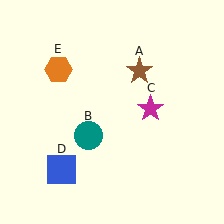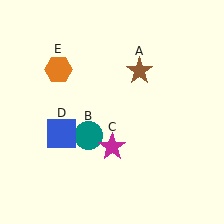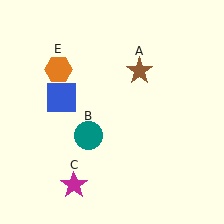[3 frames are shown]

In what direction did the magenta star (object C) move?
The magenta star (object C) moved down and to the left.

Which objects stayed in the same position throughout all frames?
Brown star (object A) and teal circle (object B) and orange hexagon (object E) remained stationary.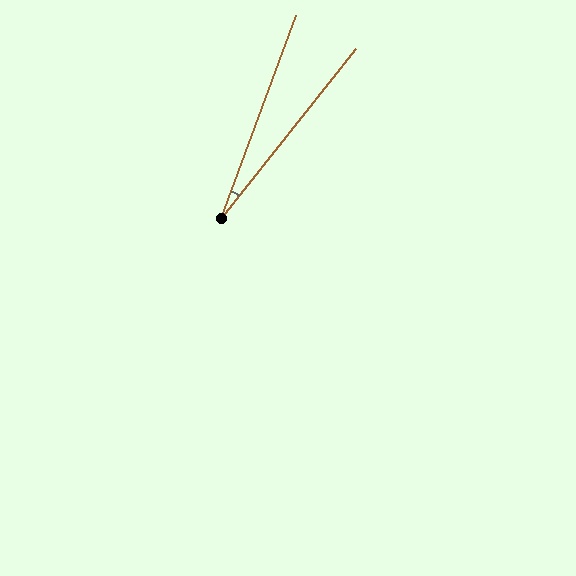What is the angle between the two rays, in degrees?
Approximately 18 degrees.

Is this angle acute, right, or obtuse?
It is acute.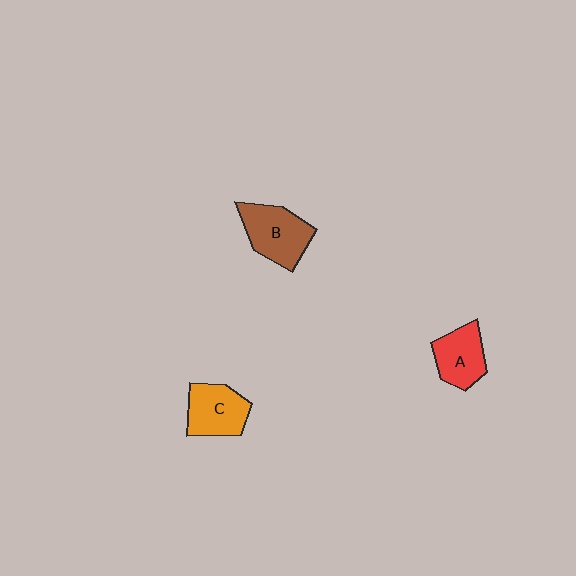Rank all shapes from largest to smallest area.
From largest to smallest: B (brown), C (orange), A (red).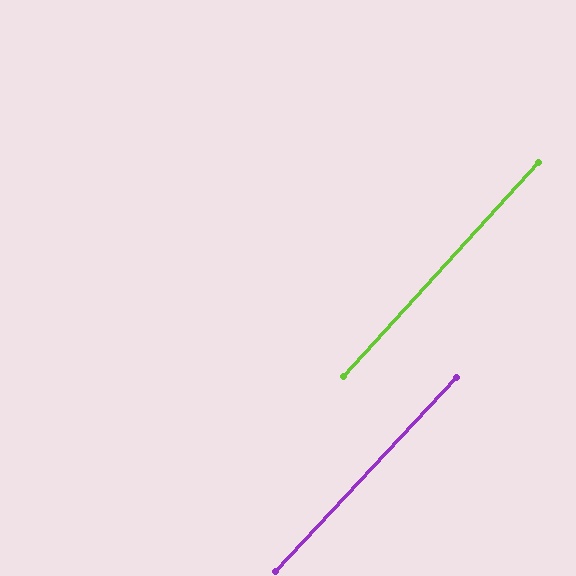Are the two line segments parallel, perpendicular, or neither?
Parallel — their directions differ by only 0.5°.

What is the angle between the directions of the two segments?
Approximately 1 degree.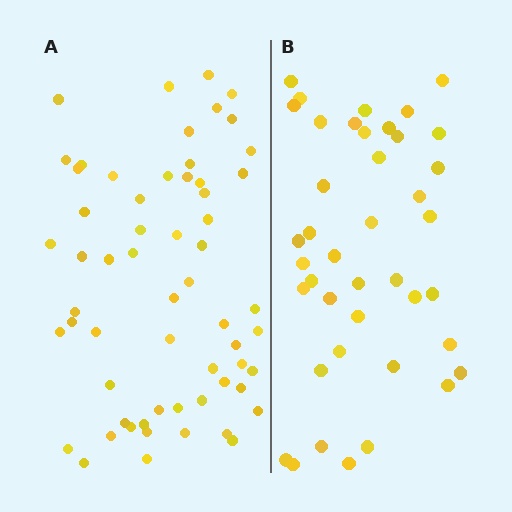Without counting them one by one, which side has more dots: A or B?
Region A (the left region) has more dots.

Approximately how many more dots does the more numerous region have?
Region A has approximately 20 more dots than region B.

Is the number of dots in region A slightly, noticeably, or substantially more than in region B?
Region A has substantially more. The ratio is roughly 1.5 to 1.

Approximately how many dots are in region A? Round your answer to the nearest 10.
About 60 dots.